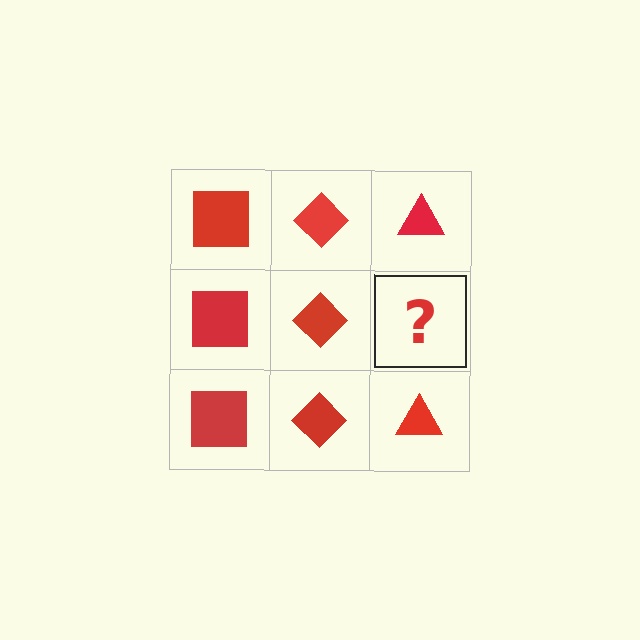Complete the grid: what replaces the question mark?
The question mark should be replaced with a red triangle.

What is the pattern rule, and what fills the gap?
The rule is that each column has a consistent shape. The gap should be filled with a red triangle.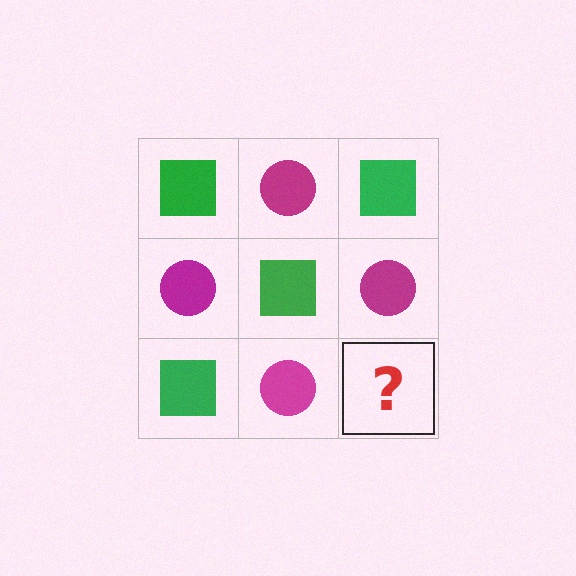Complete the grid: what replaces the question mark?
The question mark should be replaced with a green square.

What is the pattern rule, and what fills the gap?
The rule is that it alternates green square and magenta circle in a checkerboard pattern. The gap should be filled with a green square.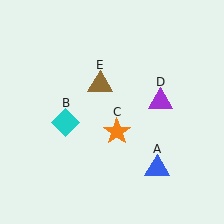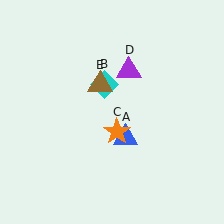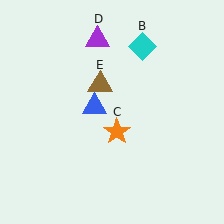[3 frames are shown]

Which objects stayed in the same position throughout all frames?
Orange star (object C) and brown triangle (object E) remained stationary.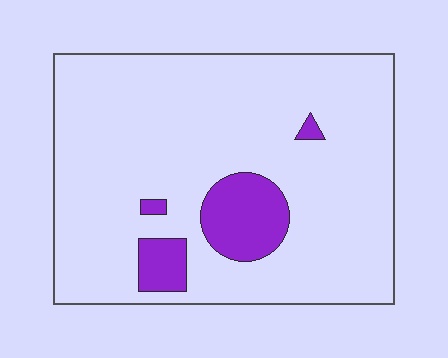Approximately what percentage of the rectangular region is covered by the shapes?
Approximately 10%.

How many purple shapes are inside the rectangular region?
4.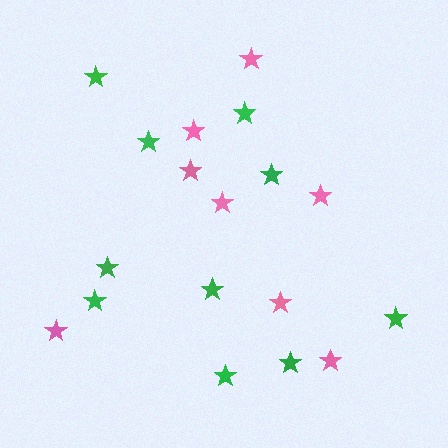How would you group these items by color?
There are 2 groups: one group of pink stars (8) and one group of green stars (10).